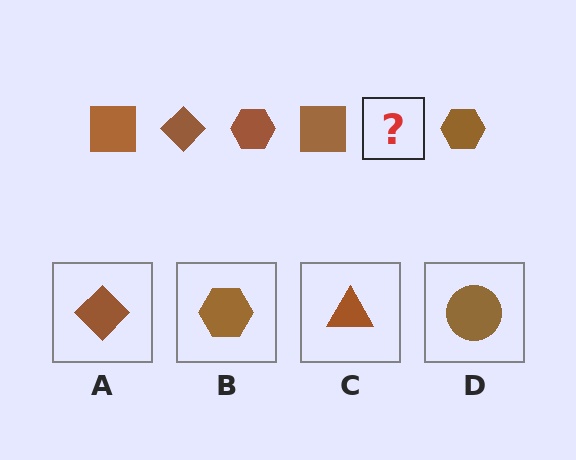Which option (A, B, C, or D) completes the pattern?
A.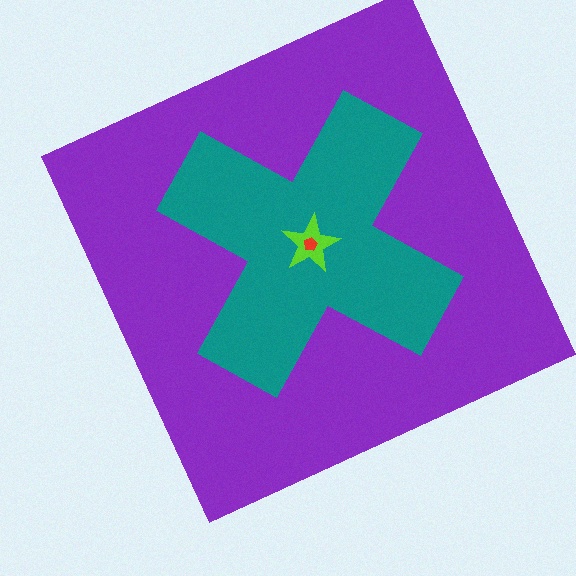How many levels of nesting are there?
4.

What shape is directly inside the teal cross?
The lime star.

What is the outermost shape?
The purple square.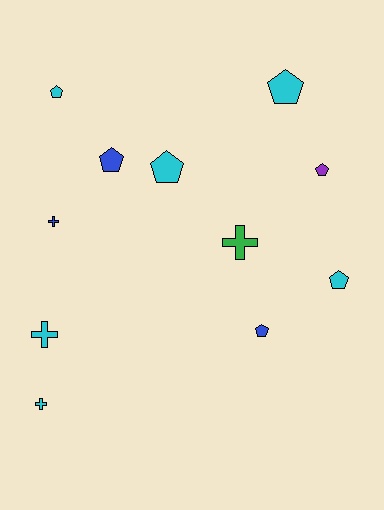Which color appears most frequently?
Cyan, with 6 objects.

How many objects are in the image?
There are 11 objects.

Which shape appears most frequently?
Pentagon, with 7 objects.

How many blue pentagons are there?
There are 2 blue pentagons.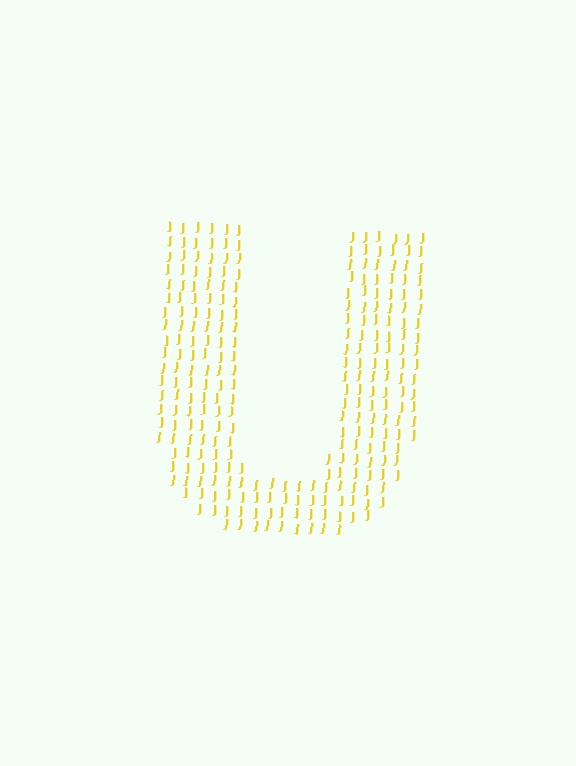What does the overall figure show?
The overall figure shows the letter U.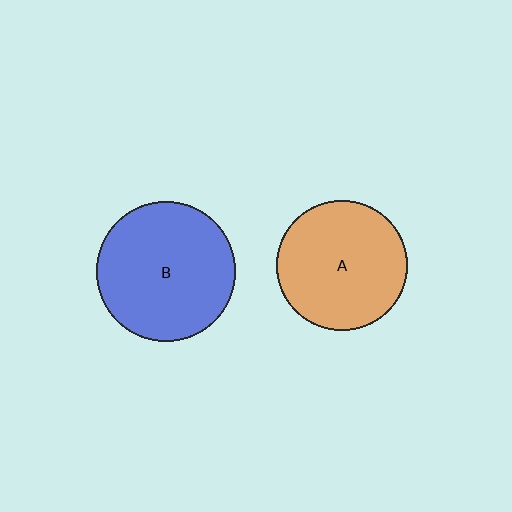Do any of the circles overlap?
No, none of the circles overlap.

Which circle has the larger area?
Circle B (blue).